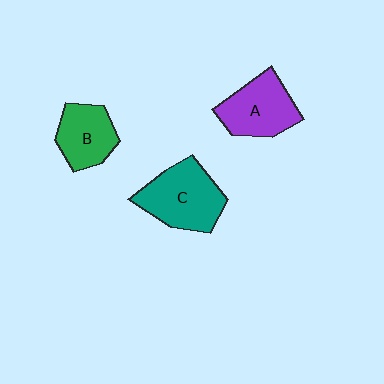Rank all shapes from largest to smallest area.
From largest to smallest: C (teal), A (purple), B (green).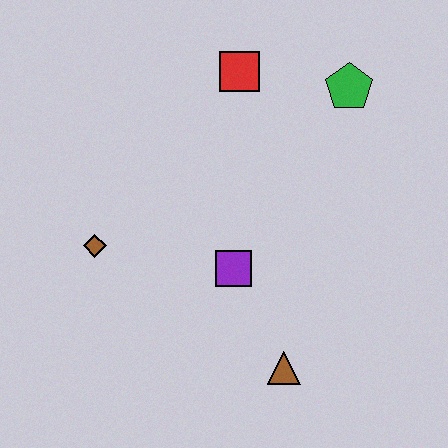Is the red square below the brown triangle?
No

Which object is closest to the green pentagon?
The red square is closest to the green pentagon.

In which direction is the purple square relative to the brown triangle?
The purple square is above the brown triangle.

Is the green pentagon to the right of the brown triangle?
Yes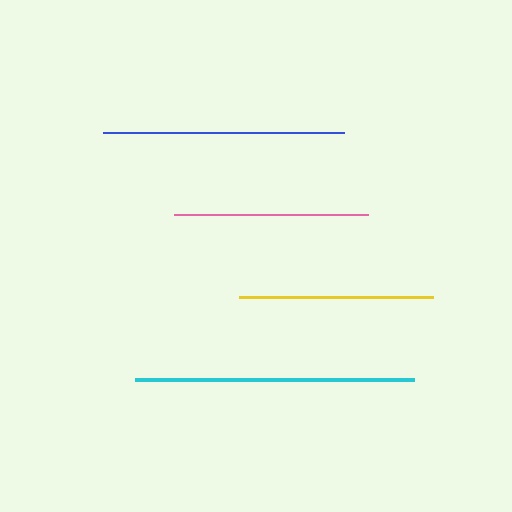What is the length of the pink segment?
The pink segment is approximately 194 pixels long.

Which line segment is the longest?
The cyan line is the longest at approximately 278 pixels.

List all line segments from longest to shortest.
From longest to shortest: cyan, blue, yellow, pink.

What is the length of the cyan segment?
The cyan segment is approximately 278 pixels long.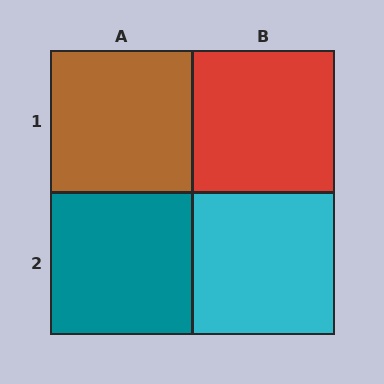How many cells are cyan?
1 cell is cyan.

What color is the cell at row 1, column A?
Brown.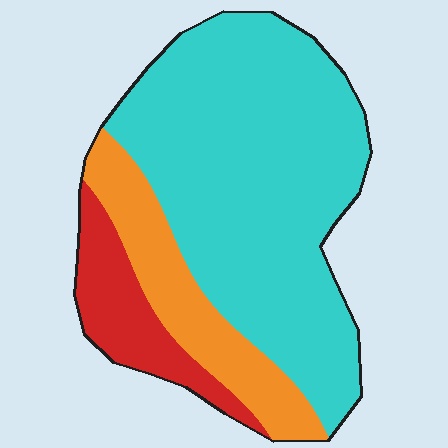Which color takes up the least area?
Red, at roughly 15%.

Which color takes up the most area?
Cyan, at roughly 65%.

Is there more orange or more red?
Orange.